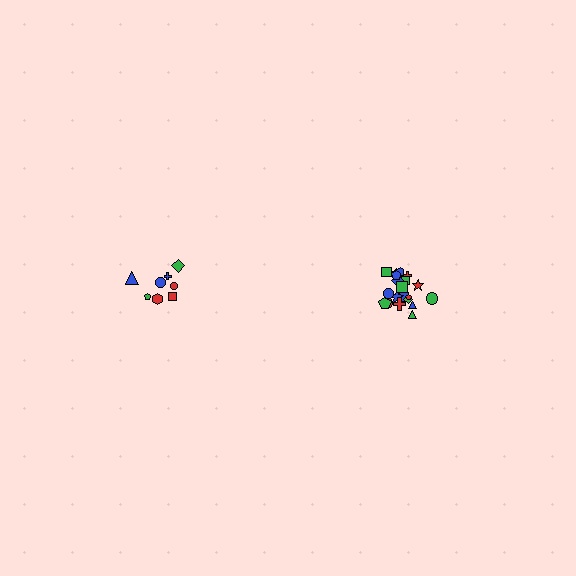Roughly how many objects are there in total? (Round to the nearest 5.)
Roughly 30 objects in total.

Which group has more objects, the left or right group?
The right group.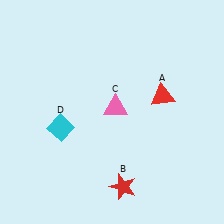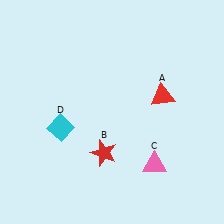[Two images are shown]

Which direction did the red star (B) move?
The red star (B) moved up.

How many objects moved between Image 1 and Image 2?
2 objects moved between the two images.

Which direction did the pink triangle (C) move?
The pink triangle (C) moved down.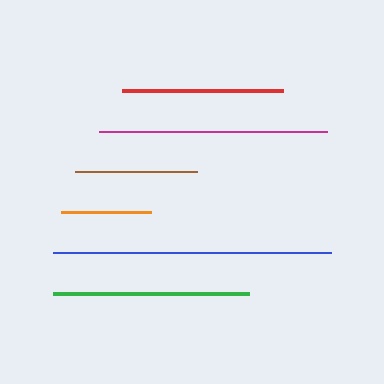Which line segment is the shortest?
The orange line is the shortest at approximately 90 pixels.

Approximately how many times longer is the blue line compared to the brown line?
The blue line is approximately 2.3 times the length of the brown line.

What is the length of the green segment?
The green segment is approximately 196 pixels long.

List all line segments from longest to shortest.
From longest to shortest: blue, magenta, green, red, brown, orange.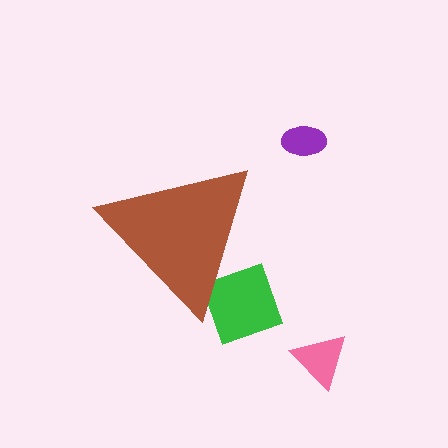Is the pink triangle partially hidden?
No, the pink triangle is fully visible.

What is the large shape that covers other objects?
A brown triangle.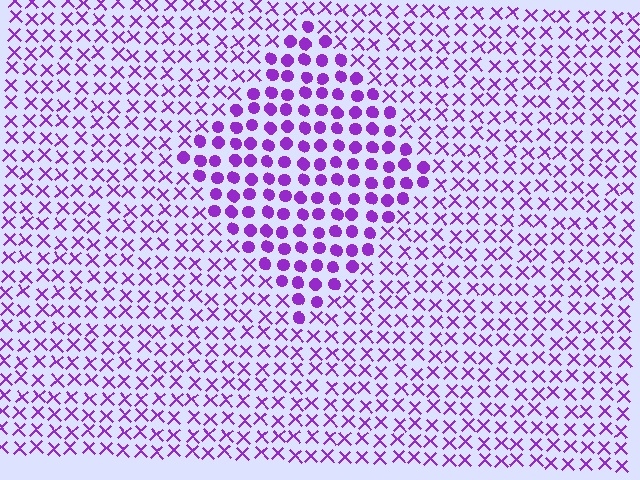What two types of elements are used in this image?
The image uses circles inside the diamond region and X marks outside it.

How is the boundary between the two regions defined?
The boundary is defined by a change in element shape: circles inside vs. X marks outside. All elements share the same color and spacing.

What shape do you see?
I see a diamond.